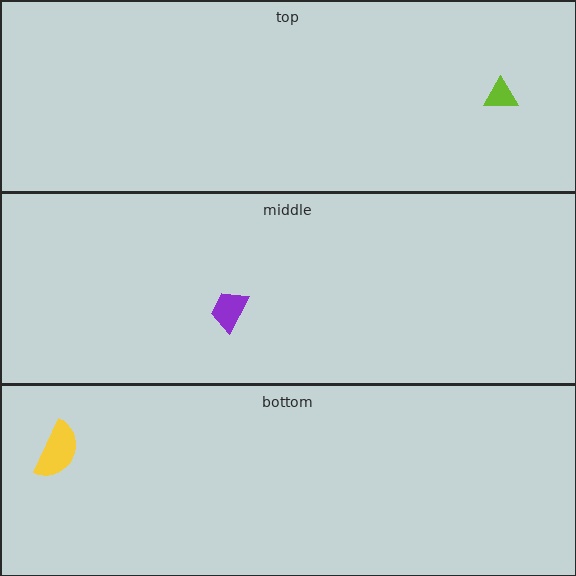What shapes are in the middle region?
The purple trapezoid.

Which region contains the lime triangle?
The top region.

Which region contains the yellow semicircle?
The bottom region.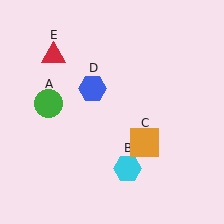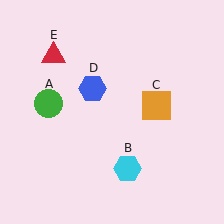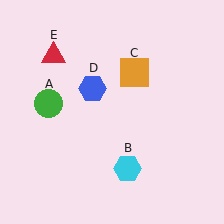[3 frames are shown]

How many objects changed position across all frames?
1 object changed position: orange square (object C).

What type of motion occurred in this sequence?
The orange square (object C) rotated counterclockwise around the center of the scene.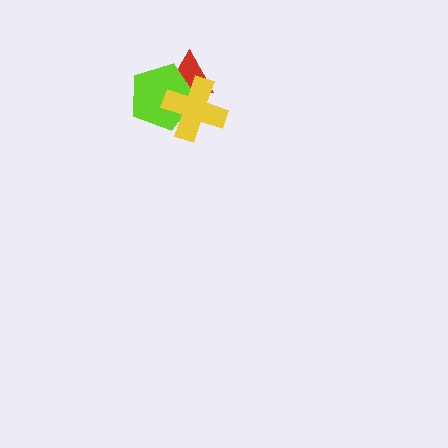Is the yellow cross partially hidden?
No, no other shape covers it.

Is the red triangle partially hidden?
Yes, it is partially covered by another shape.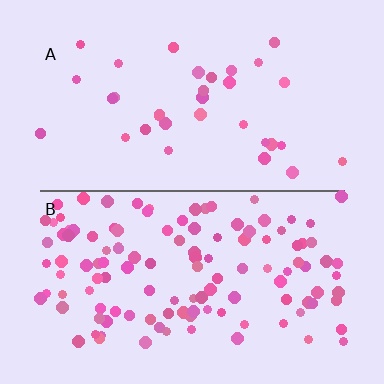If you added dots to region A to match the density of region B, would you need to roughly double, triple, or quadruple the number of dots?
Approximately quadruple.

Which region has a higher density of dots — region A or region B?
B (the bottom).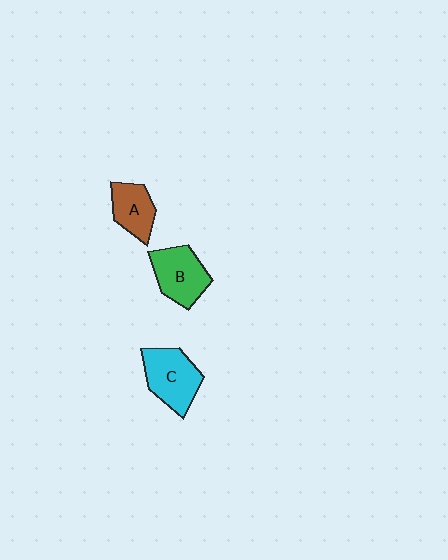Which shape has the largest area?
Shape C (cyan).